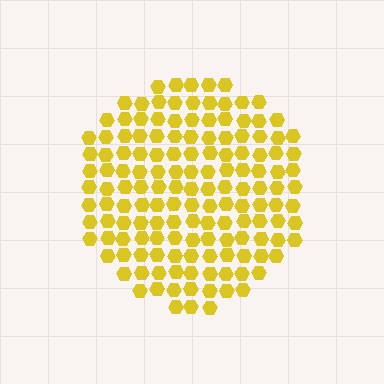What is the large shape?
The large shape is a circle.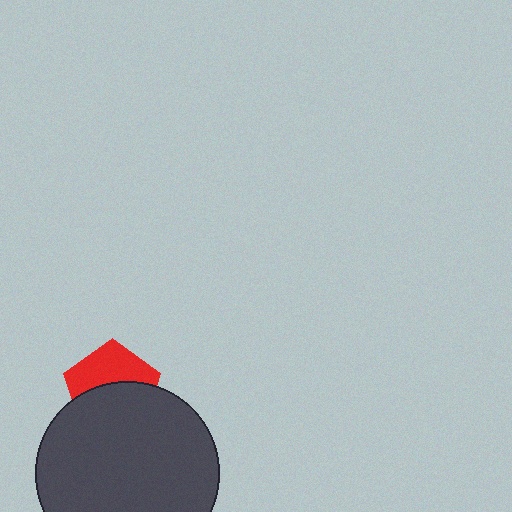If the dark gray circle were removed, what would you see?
You would see the complete red pentagon.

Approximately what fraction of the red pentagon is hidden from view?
Roughly 54% of the red pentagon is hidden behind the dark gray circle.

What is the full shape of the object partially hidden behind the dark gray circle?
The partially hidden object is a red pentagon.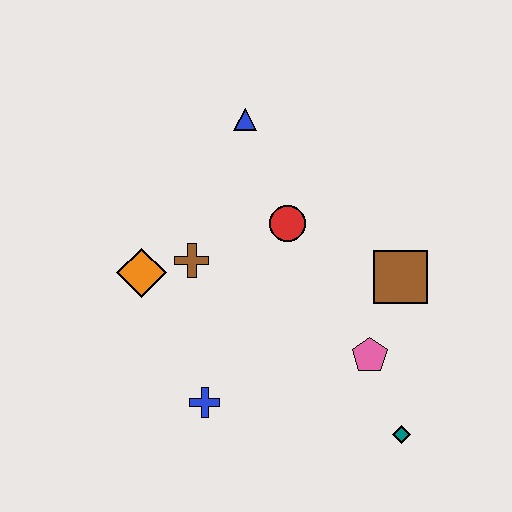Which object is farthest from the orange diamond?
The teal diamond is farthest from the orange diamond.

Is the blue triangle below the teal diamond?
No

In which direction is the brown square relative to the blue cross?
The brown square is to the right of the blue cross.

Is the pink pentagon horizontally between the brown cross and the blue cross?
No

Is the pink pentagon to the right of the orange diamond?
Yes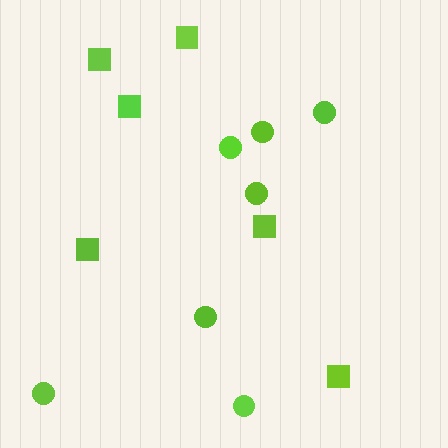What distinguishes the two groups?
There are 2 groups: one group of squares (6) and one group of circles (7).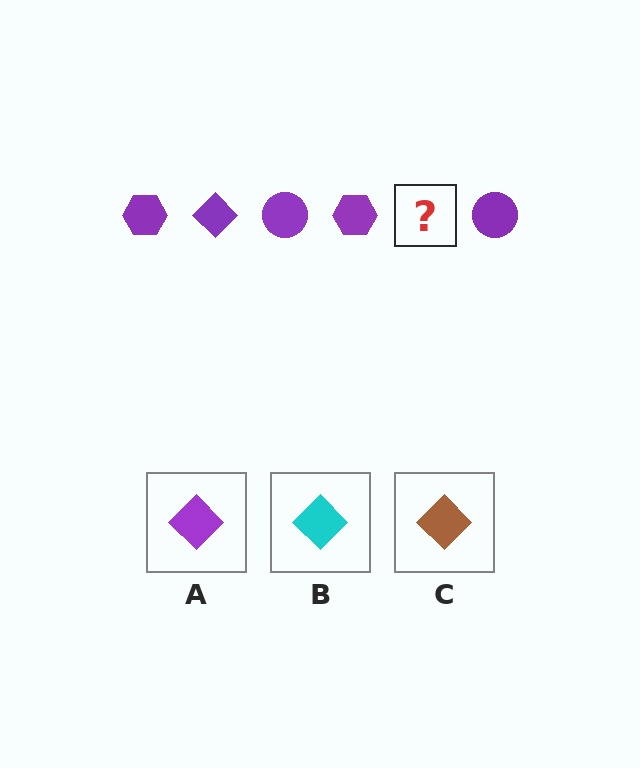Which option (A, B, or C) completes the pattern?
A.